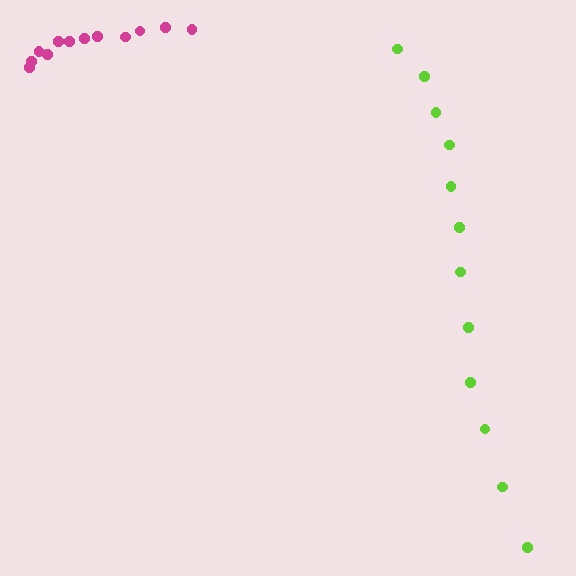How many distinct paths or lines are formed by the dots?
There are 2 distinct paths.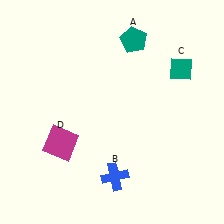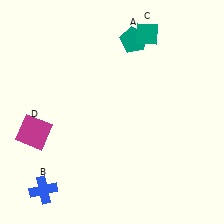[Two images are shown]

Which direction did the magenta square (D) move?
The magenta square (D) moved left.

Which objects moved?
The objects that moved are: the blue cross (B), the teal diamond (C), the magenta square (D).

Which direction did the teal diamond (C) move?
The teal diamond (C) moved up.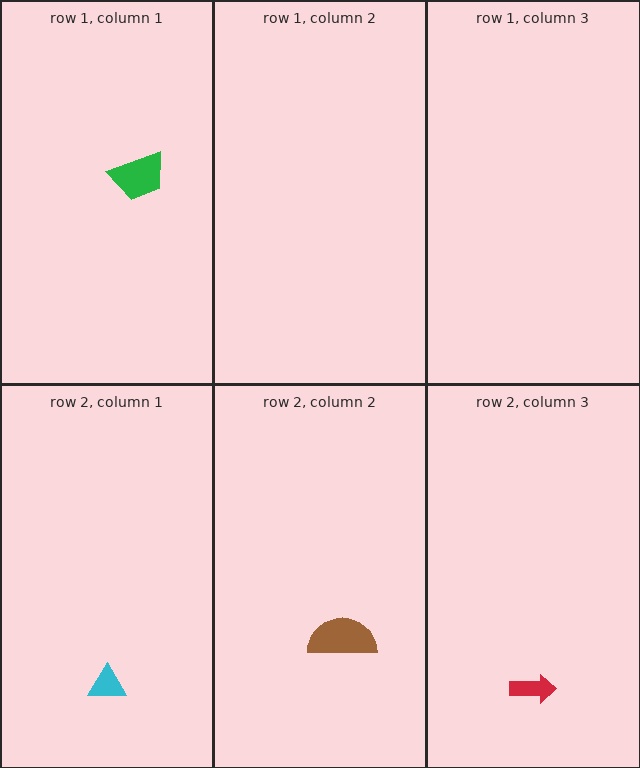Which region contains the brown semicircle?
The row 2, column 2 region.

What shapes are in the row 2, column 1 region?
The cyan triangle.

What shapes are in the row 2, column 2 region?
The brown semicircle.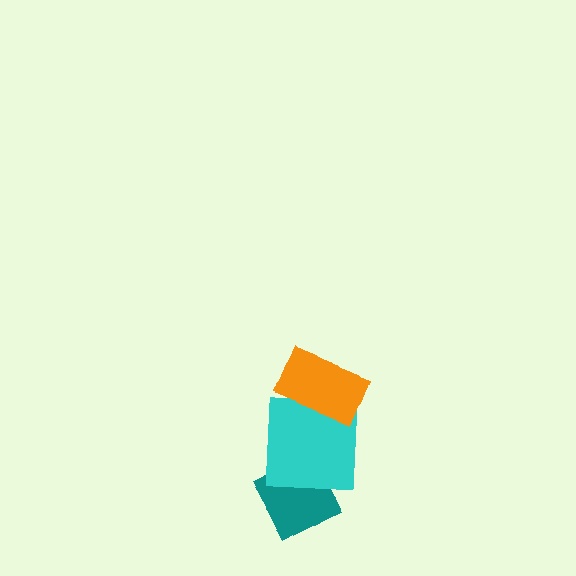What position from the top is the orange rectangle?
The orange rectangle is 1st from the top.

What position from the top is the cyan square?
The cyan square is 2nd from the top.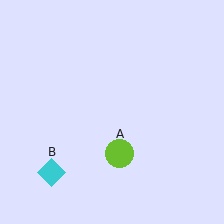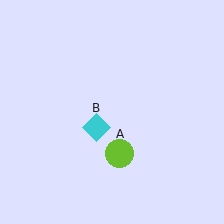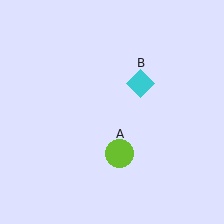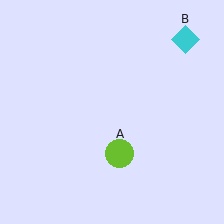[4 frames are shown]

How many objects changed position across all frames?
1 object changed position: cyan diamond (object B).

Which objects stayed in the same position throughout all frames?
Lime circle (object A) remained stationary.